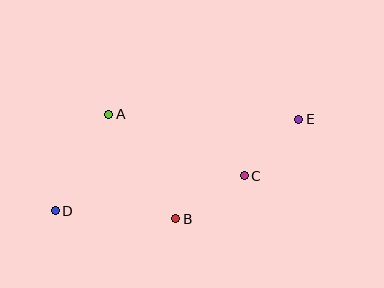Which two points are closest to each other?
Points C and E are closest to each other.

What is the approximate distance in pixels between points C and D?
The distance between C and D is approximately 192 pixels.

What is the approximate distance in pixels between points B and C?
The distance between B and C is approximately 81 pixels.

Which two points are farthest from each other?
Points D and E are farthest from each other.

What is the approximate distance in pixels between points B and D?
The distance between B and D is approximately 121 pixels.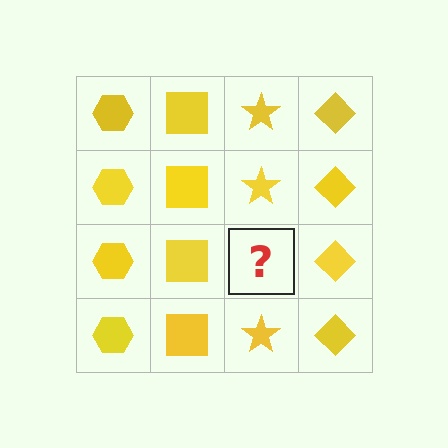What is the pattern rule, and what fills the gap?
The rule is that each column has a consistent shape. The gap should be filled with a yellow star.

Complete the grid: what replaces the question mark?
The question mark should be replaced with a yellow star.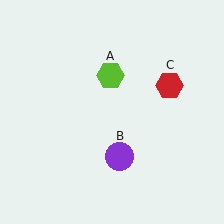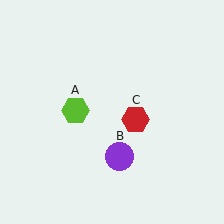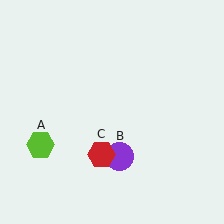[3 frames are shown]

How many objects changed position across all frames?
2 objects changed position: lime hexagon (object A), red hexagon (object C).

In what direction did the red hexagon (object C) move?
The red hexagon (object C) moved down and to the left.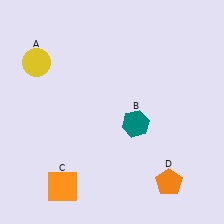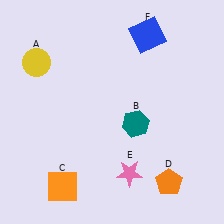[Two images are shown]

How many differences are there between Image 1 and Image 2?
There are 2 differences between the two images.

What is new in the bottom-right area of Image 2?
A pink star (E) was added in the bottom-right area of Image 2.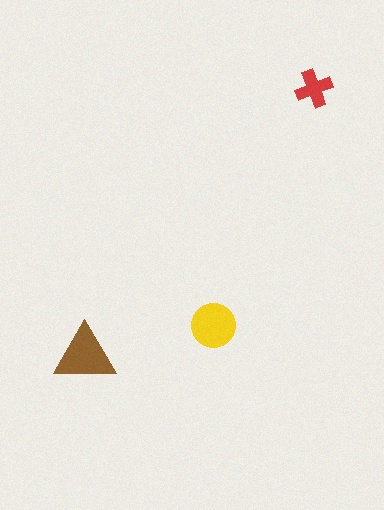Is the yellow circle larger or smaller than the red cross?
Larger.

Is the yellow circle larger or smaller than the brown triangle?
Smaller.